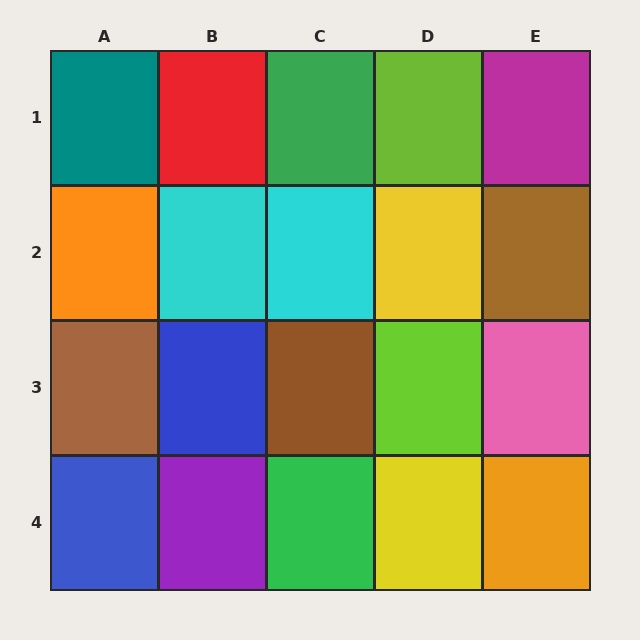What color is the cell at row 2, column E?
Brown.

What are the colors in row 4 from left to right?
Blue, purple, green, yellow, orange.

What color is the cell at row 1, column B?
Red.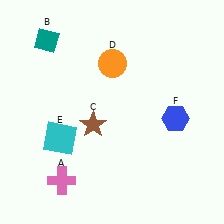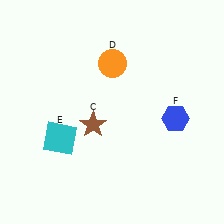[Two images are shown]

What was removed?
The pink cross (A), the teal diamond (B) were removed in Image 2.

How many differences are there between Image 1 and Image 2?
There are 2 differences between the two images.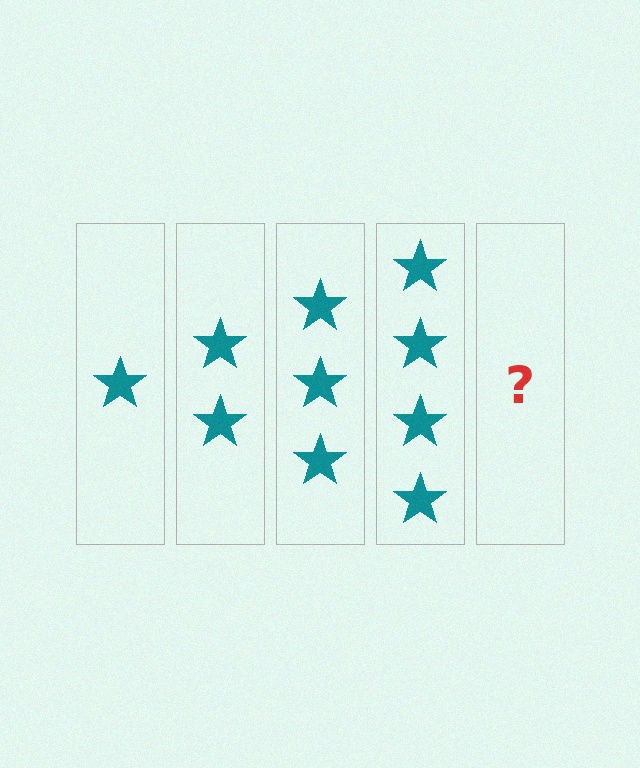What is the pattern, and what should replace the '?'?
The pattern is that each step adds one more star. The '?' should be 5 stars.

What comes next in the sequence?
The next element should be 5 stars.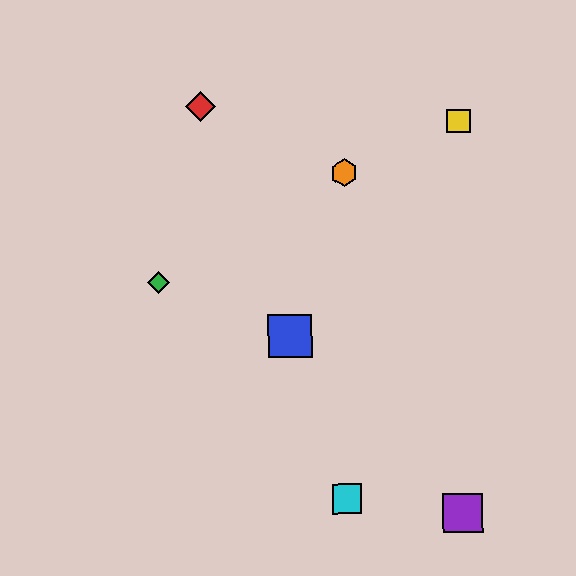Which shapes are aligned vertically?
The orange hexagon, the cyan square are aligned vertically.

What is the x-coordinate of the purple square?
The purple square is at x≈463.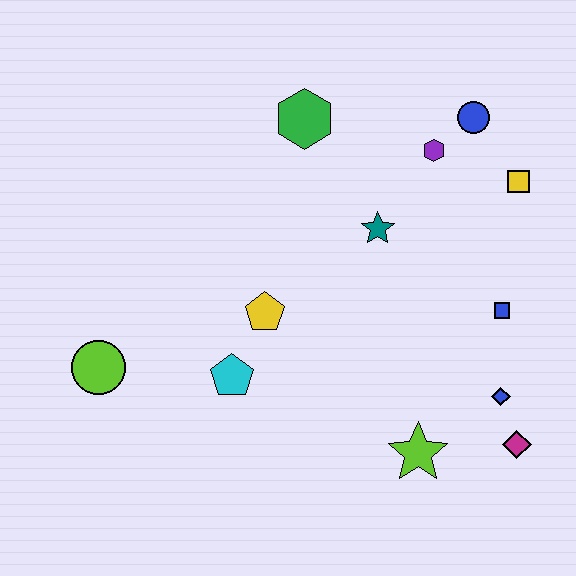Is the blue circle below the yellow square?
No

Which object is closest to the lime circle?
The cyan pentagon is closest to the lime circle.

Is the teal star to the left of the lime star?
Yes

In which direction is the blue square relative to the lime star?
The blue square is above the lime star.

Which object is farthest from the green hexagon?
The magenta diamond is farthest from the green hexagon.